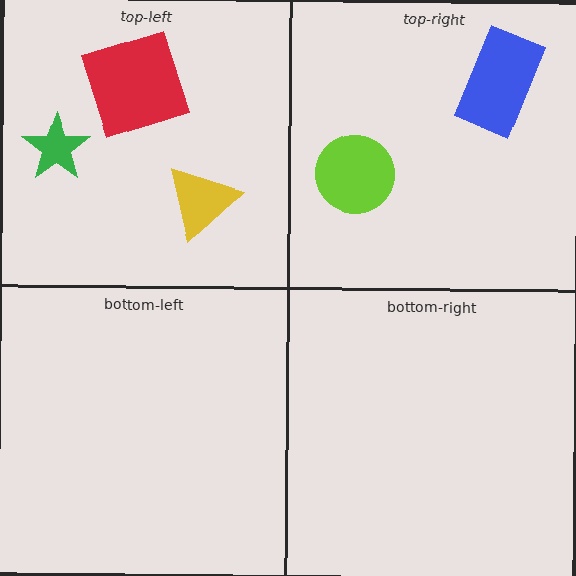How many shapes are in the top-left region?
3.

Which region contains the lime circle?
The top-right region.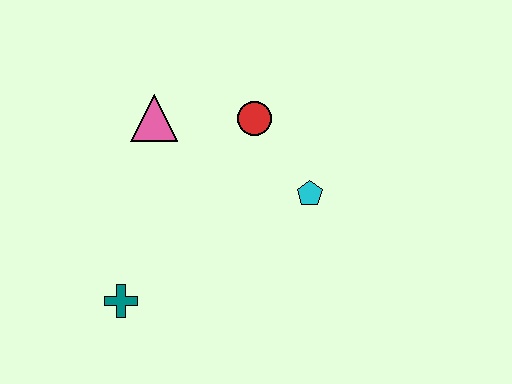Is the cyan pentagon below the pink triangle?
Yes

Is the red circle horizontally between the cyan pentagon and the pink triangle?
Yes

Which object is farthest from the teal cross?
The red circle is farthest from the teal cross.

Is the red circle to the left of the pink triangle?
No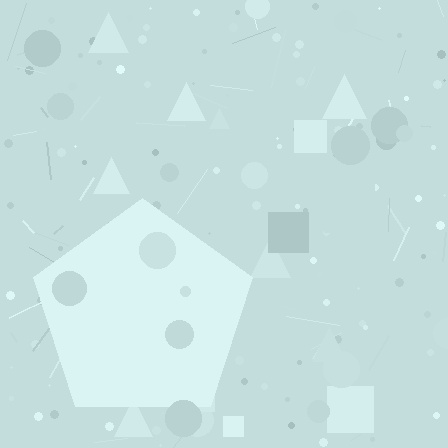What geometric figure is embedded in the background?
A pentagon is embedded in the background.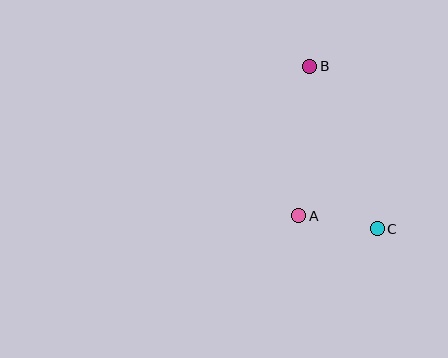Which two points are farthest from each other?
Points B and C are farthest from each other.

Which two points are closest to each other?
Points A and C are closest to each other.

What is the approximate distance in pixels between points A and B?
The distance between A and B is approximately 150 pixels.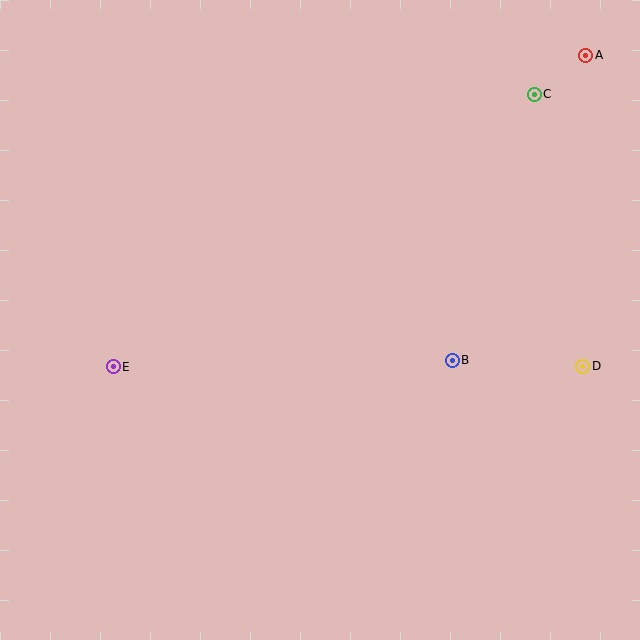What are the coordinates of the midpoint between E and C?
The midpoint between E and C is at (324, 230).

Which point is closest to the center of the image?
Point B at (452, 360) is closest to the center.